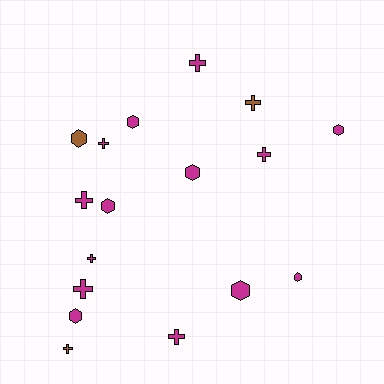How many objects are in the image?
There are 17 objects.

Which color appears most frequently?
Magenta, with 14 objects.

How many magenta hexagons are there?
There are 7 magenta hexagons.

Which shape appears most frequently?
Cross, with 9 objects.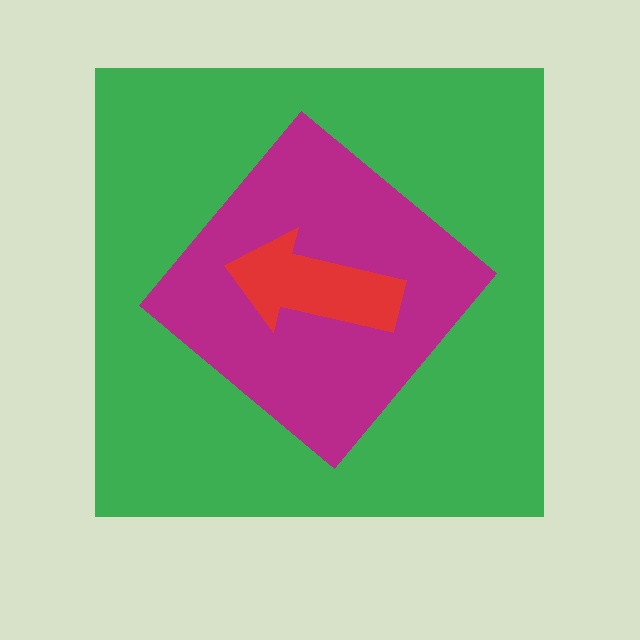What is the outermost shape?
The green square.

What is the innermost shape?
The red arrow.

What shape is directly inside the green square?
The magenta diamond.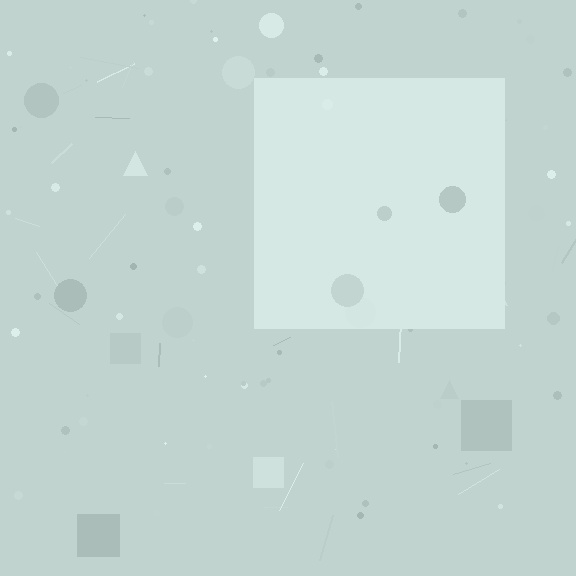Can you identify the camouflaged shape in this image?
The camouflaged shape is a square.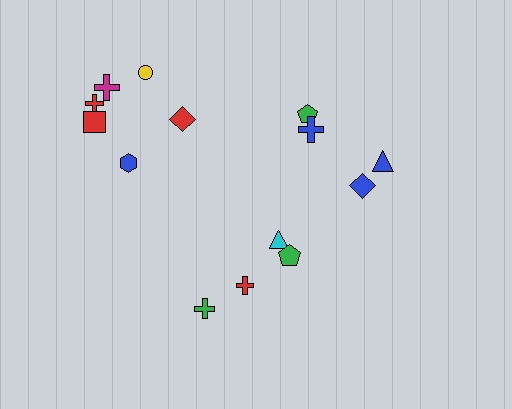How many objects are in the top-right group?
There are 4 objects.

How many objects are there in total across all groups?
There are 14 objects.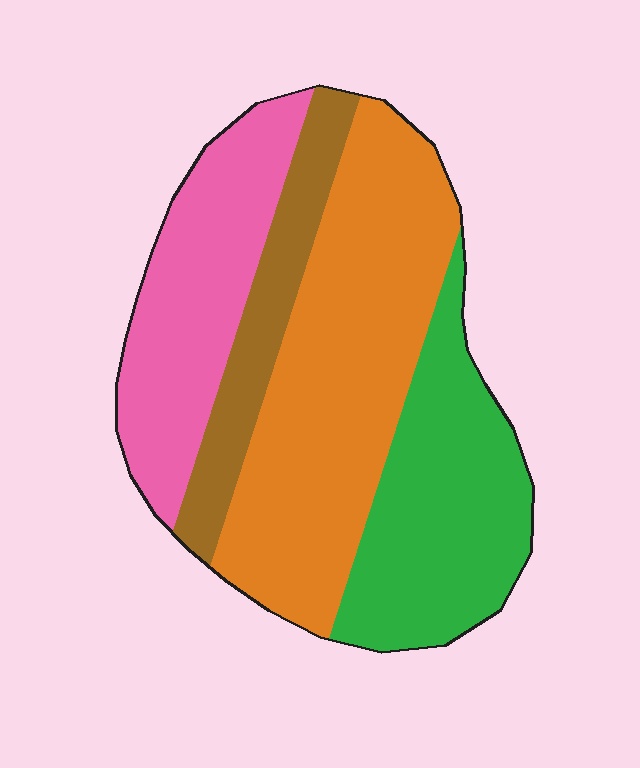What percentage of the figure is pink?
Pink covers around 25% of the figure.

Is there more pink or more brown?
Pink.